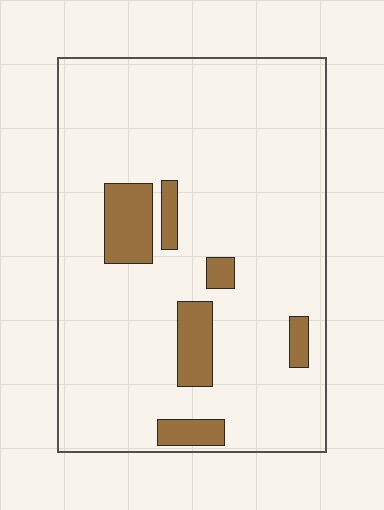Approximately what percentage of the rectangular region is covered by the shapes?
Approximately 10%.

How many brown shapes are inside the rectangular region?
6.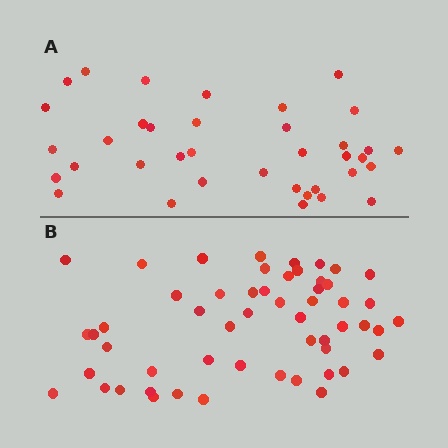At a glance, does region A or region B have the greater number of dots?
Region B (the bottom region) has more dots.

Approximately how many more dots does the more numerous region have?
Region B has approximately 15 more dots than region A.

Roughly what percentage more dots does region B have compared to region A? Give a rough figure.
About 45% more.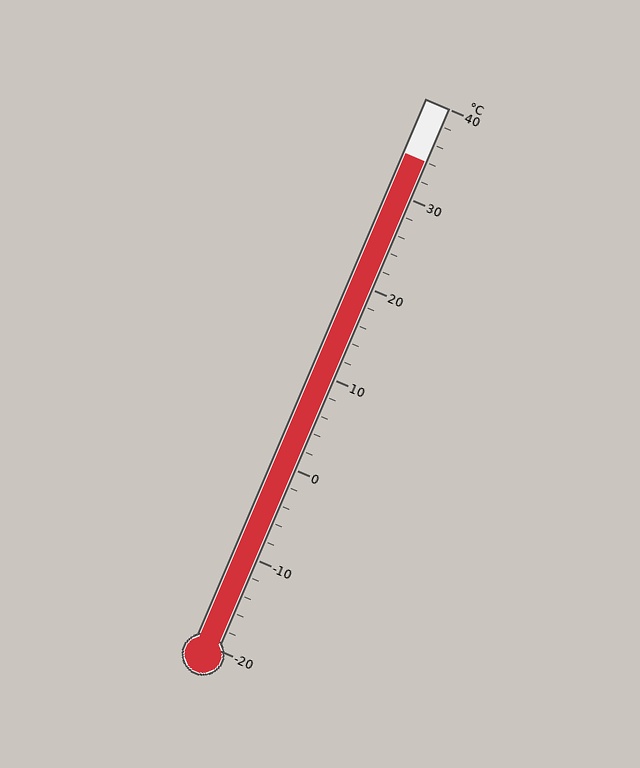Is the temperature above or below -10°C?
The temperature is above -10°C.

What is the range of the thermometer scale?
The thermometer scale ranges from -20°C to 40°C.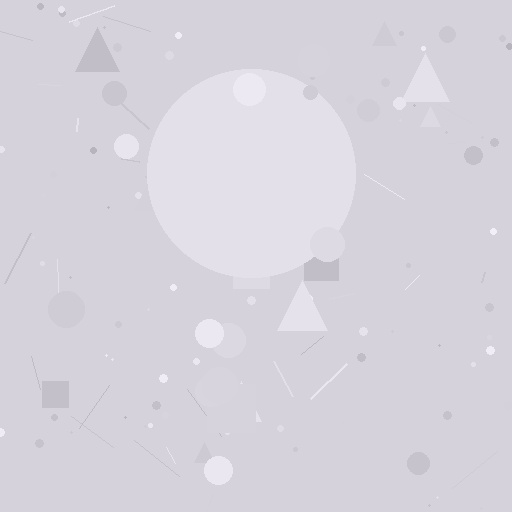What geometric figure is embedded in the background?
A circle is embedded in the background.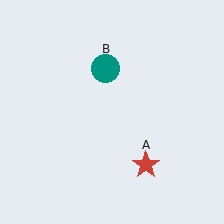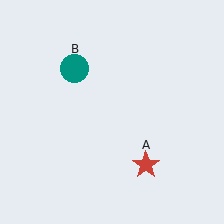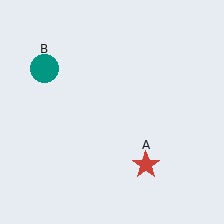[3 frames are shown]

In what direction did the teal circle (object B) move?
The teal circle (object B) moved left.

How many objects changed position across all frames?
1 object changed position: teal circle (object B).